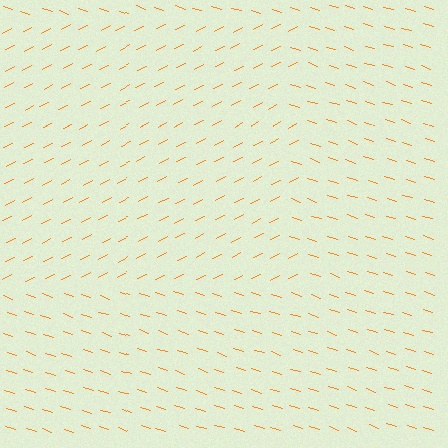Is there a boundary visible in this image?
Yes, there is a texture boundary formed by a change in line orientation.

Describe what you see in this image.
The image is filled with small orange line segments. A rectangle region in the image has lines oriented differently from the surrounding lines, creating a visible texture boundary.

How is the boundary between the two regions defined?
The boundary is defined purely by a change in line orientation (approximately 45 degrees difference). All lines are the same color and thickness.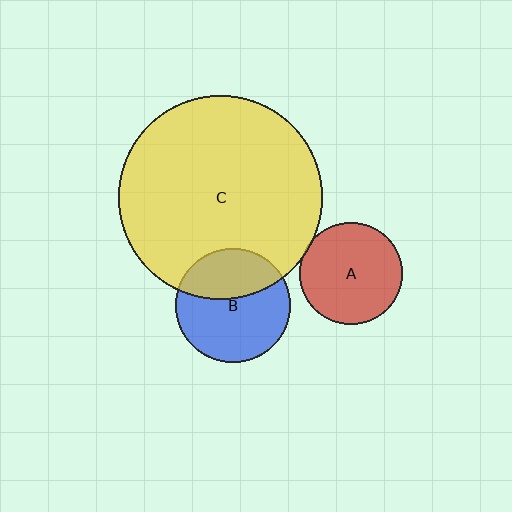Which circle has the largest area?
Circle C (yellow).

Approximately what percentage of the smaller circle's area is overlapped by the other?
Approximately 5%.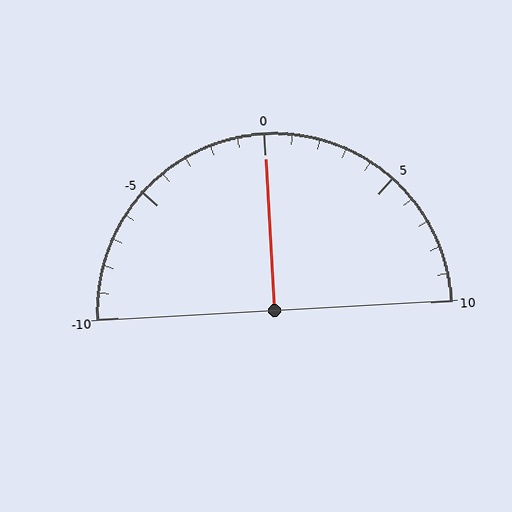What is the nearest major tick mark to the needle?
The nearest major tick mark is 0.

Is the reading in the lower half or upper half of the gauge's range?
The reading is in the upper half of the range (-10 to 10).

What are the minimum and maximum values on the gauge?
The gauge ranges from -10 to 10.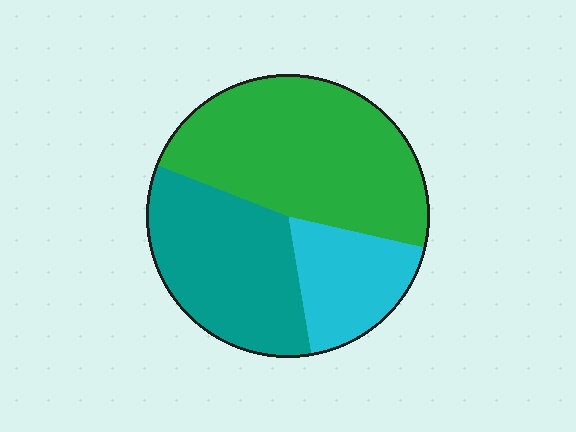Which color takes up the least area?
Cyan, at roughly 20%.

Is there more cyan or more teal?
Teal.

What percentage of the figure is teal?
Teal takes up between a third and a half of the figure.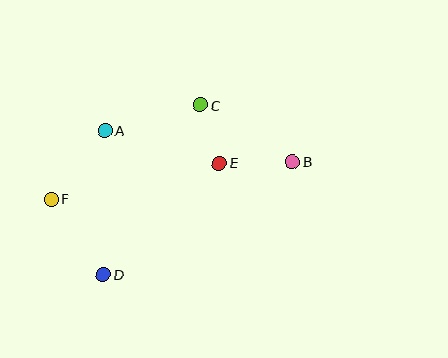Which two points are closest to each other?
Points C and E are closest to each other.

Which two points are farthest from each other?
Points B and F are farthest from each other.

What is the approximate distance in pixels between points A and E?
The distance between A and E is approximately 119 pixels.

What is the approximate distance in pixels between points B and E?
The distance between B and E is approximately 73 pixels.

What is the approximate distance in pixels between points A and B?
The distance between A and B is approximately 191 pixels.